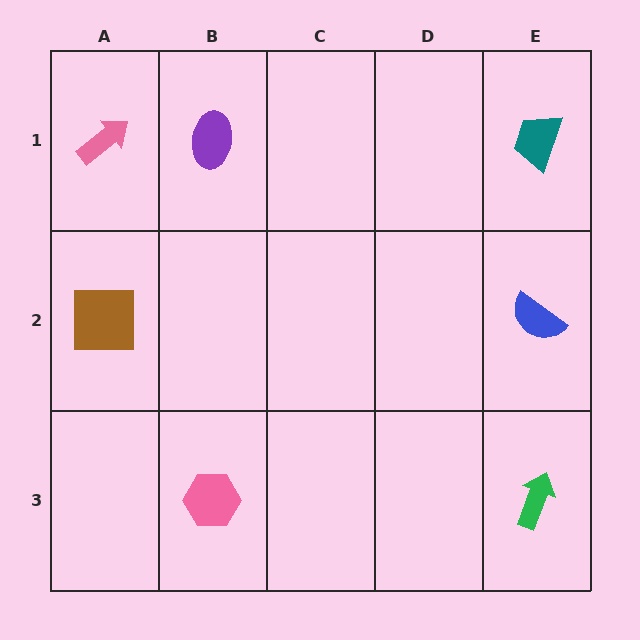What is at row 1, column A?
A pink arrow.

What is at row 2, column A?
A brown square.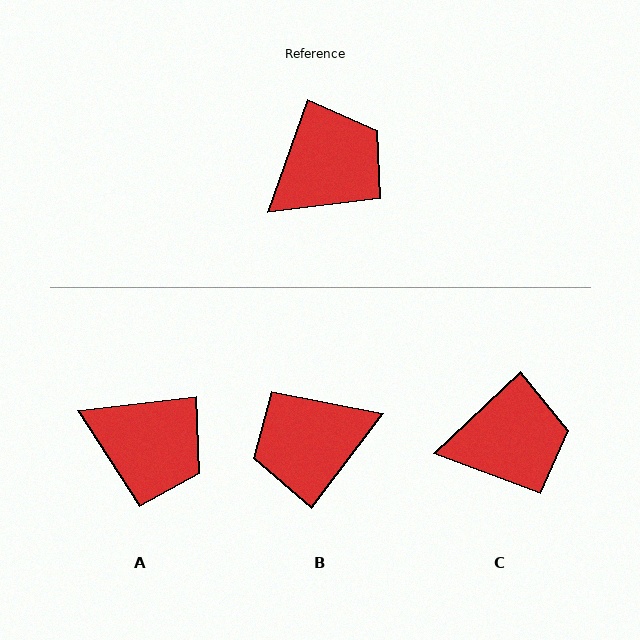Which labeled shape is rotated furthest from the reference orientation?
B, about 163 degrees away.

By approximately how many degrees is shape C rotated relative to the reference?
Approximately 27 degrees clockwise.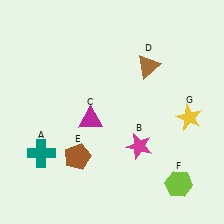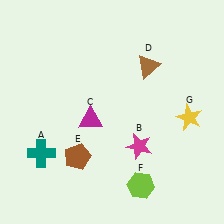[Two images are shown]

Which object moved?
The lime hexagon (F) moved left.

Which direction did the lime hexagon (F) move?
The lime hexagon (F) moved left.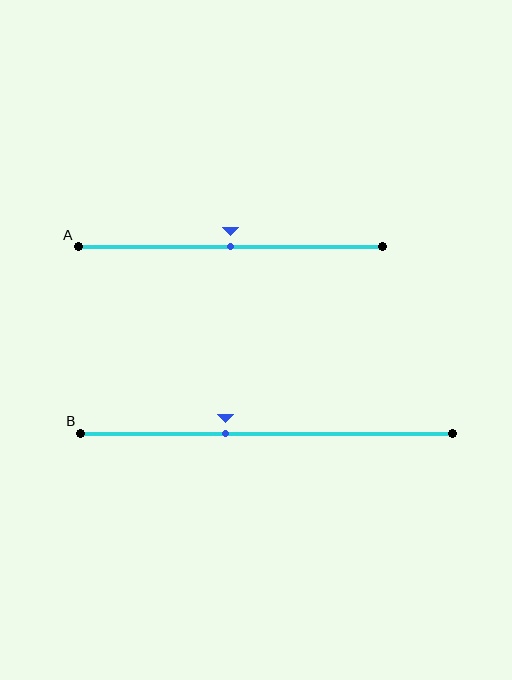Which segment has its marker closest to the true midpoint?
Segment A has its marker closest to the true midpoint.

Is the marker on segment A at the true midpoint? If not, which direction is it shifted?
Yes, the marker on segment A is at the true midpoint.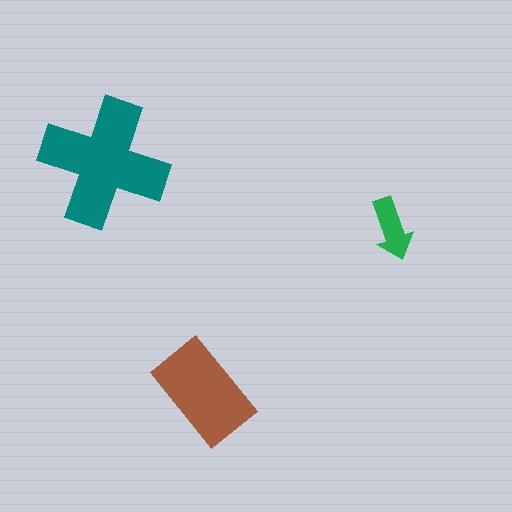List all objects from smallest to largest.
The green arrow, the brown rectangle, the teal cross.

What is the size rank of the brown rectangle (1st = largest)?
2nd.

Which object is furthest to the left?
The teal cross is leftmost.